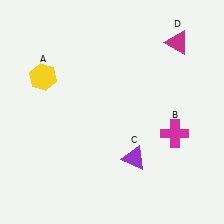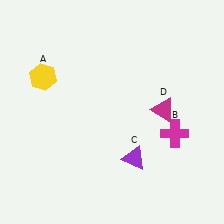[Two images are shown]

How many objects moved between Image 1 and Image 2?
1 object moved between the two images.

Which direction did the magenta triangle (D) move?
The magenta triangle (D) moved down.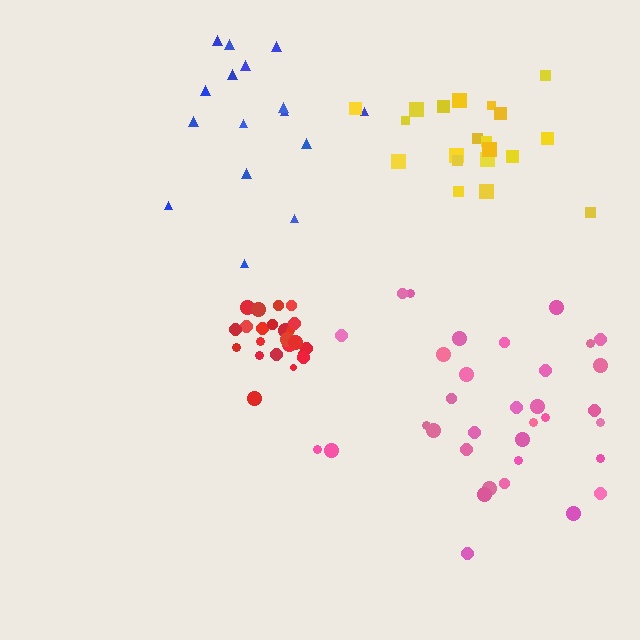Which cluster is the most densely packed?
Red.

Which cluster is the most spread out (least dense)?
Blue.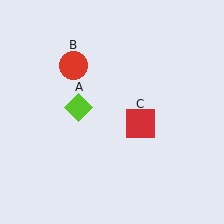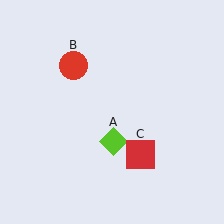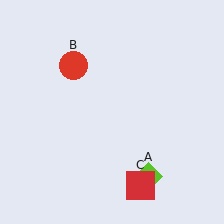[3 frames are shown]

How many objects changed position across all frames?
2 objects changed position: lime diamond (object A), red square (object C).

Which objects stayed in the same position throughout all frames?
Red circle (object B) remained stationary.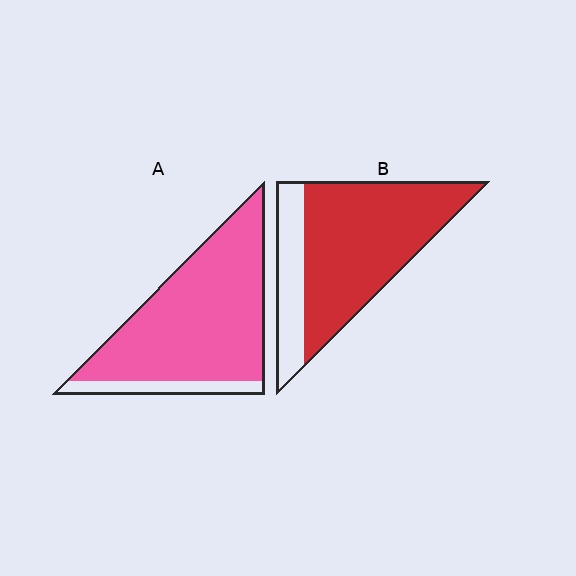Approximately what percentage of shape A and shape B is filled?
A is approximately 85% and B is approximately 75%.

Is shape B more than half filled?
Yes.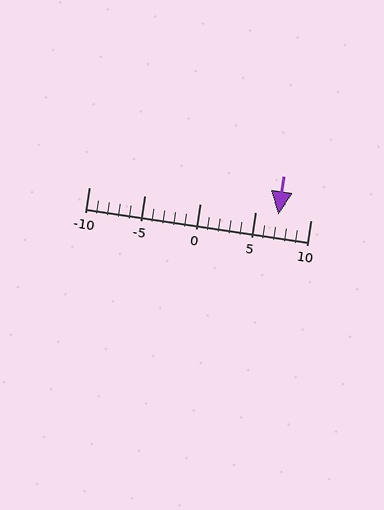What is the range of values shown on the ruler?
The ruler shows values from -10 to 10.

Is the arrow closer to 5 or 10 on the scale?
The arrow is closer to 5.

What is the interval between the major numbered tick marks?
The major tick marks are spaced 5 units apart.